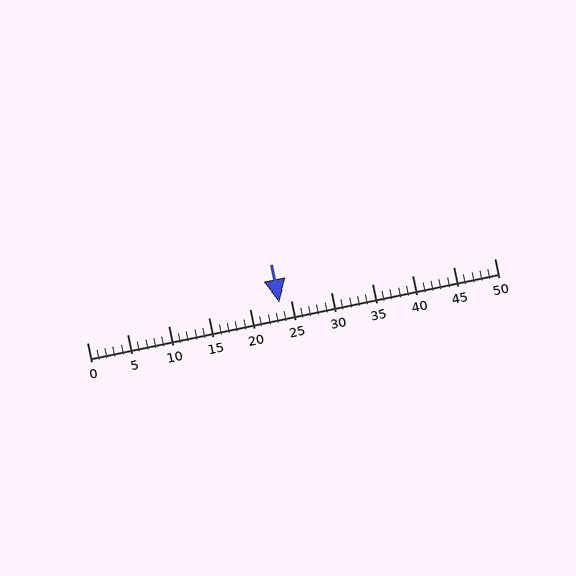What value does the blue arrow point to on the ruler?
The blue arrow points to approximately 24.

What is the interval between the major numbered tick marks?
The major tick marks are spaced 5 units apart.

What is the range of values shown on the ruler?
The ruler shows values from 0 to 50.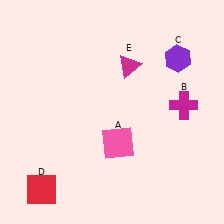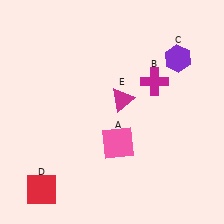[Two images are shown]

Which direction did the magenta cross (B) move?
The magenta cross (B) moved left.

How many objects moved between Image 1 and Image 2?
2 objects moved between the two images.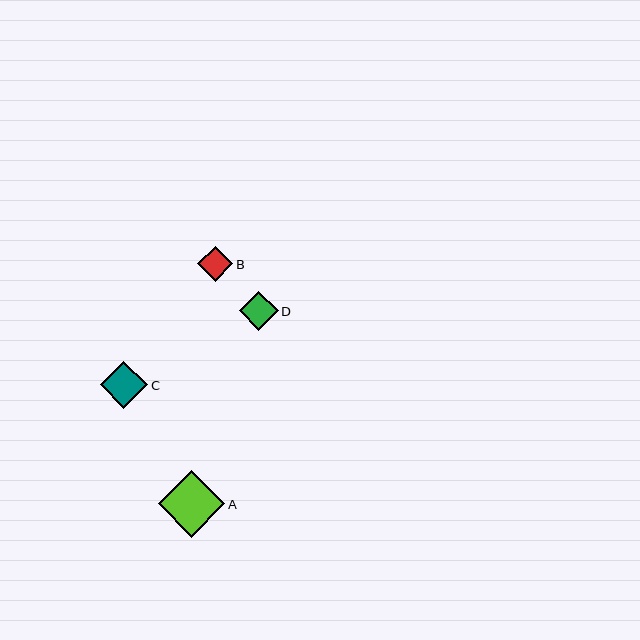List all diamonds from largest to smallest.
From largest to smallest: A, C, D, B.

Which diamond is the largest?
Diamond A is the largest with a size of approximately 67 pixels.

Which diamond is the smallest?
Diamond B is the smallest with a size of approximately 35 pixels.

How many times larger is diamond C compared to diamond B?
Diamond C is approximately 1.4 times the size of diamond B.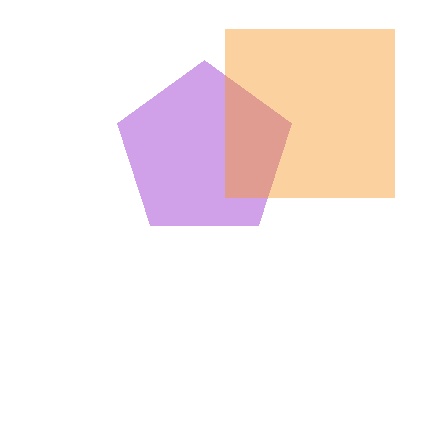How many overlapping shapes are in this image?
There are 2 overlapping shapes in the image.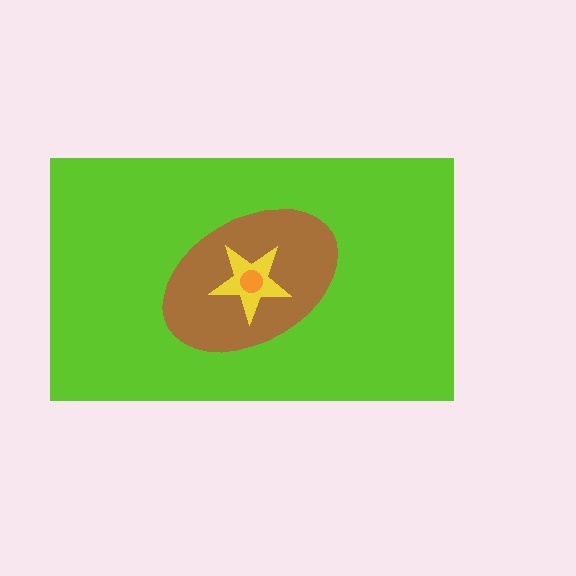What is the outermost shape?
The lime rectangle.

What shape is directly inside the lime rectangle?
The brown ellipse.